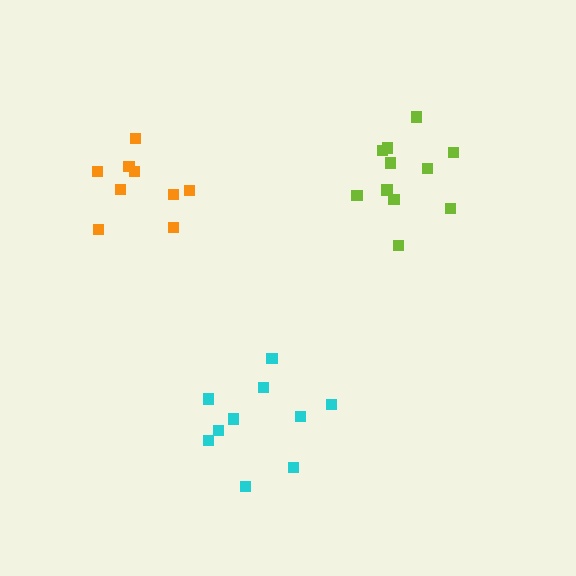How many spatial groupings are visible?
There are 3 spatial groupings.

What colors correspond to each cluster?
The clusters are colored: cyan, lime, orange.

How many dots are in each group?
Group 1: 10 dots, Group 2: 11 dots, Group 3: 9 dots (30 total).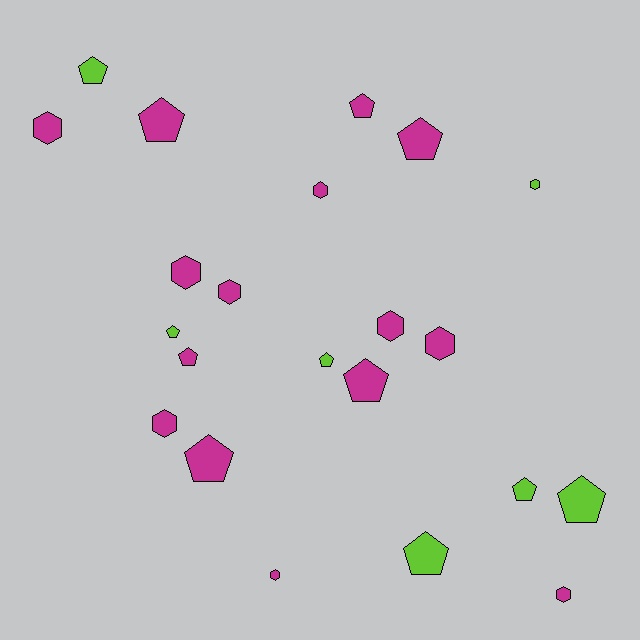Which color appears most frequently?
Magenta, with 15 objects.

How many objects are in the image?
There are 22 objects.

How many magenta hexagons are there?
There are 9 magenta hexagons.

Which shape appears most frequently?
Pentagon, with 12 objects.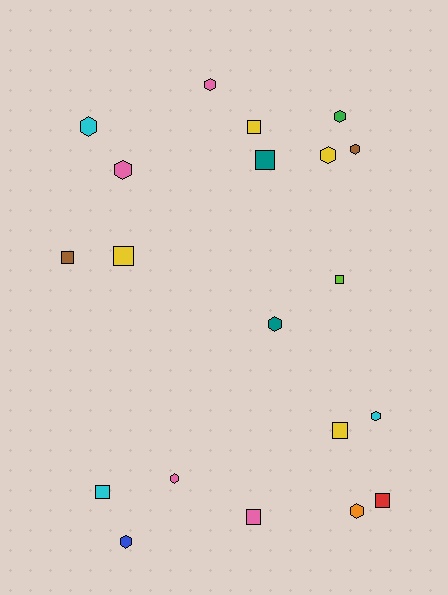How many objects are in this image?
There are 20 objects.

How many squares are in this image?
There are 9 squares.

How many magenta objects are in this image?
There are no magenta objects.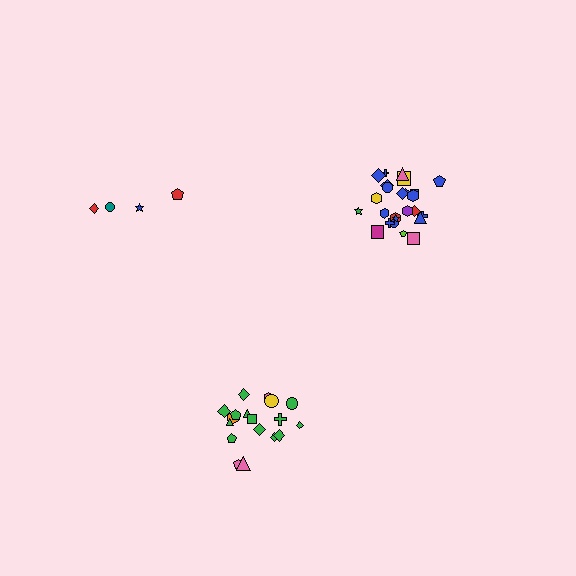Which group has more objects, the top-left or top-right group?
The top-right group.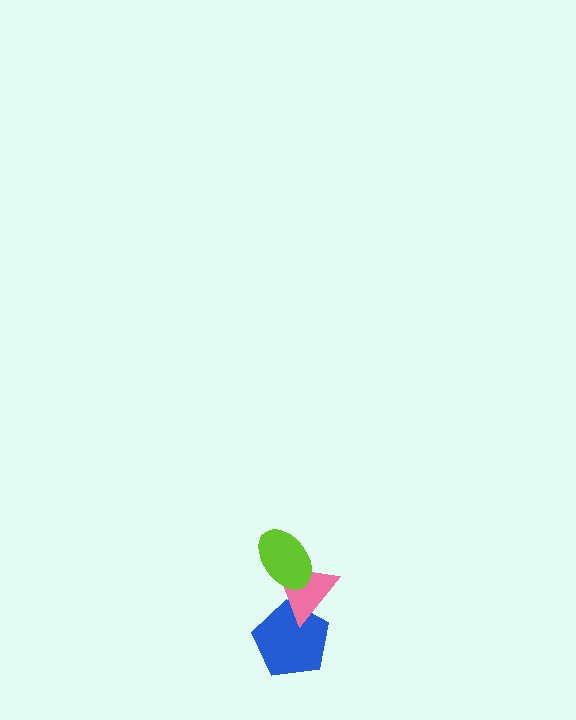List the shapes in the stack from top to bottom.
From top to bottom: the lime ellipse, the pink triangle, the blue pentagon.